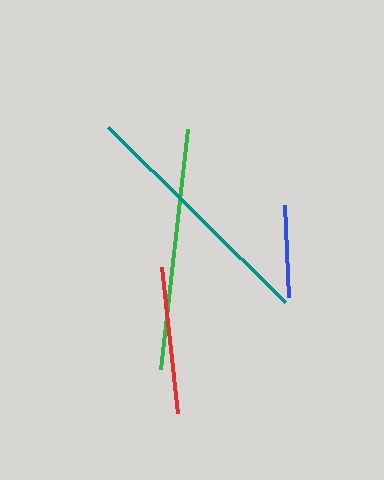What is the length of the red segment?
The red segment is approximately 146 pixels long.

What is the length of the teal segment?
The teal segment is approximately 249 pixels long.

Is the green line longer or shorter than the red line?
The green line is longer than the red line.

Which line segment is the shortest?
The blue line is the shortest at approximately 92 pixels.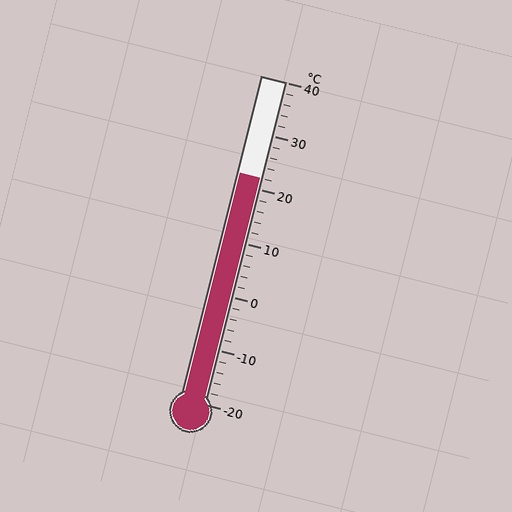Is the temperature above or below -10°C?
The temperature is above -10°C.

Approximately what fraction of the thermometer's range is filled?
The thermometer is filled to approximately 70% of its range.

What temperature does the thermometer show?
The thermometer shows approximately 22°C.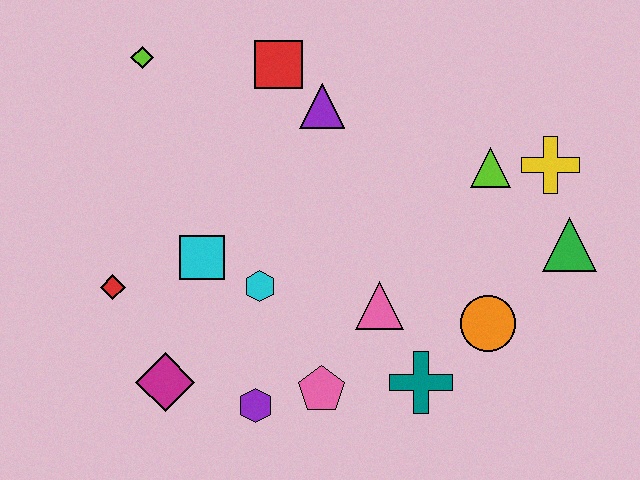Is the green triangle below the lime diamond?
Yes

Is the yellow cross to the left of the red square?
No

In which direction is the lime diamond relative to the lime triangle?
The lime diamond is to the left of the lime triangle.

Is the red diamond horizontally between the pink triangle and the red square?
No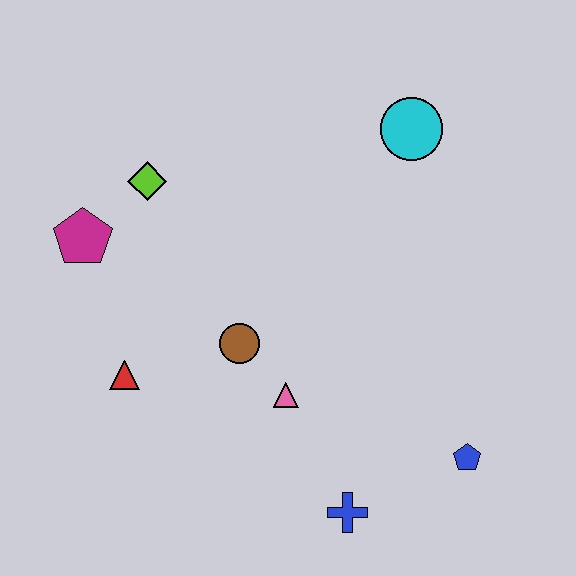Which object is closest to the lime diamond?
The magenta pentagon is closest to the lime diamond.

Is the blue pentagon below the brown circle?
Yes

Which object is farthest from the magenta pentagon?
The blue pentagon is farthest from the magenta pentagon.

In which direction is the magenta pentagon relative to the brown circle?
The magenta pentagon is to the left of the brown circle.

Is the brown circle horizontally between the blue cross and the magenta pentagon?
Yes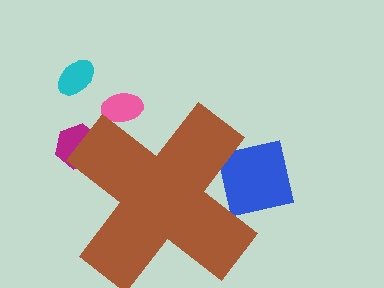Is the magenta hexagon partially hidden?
Yes, the magenta hexagon is partially hidden behind the brown cross.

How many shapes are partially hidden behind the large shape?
3 shapes are partially hidden.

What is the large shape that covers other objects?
A brown cross.